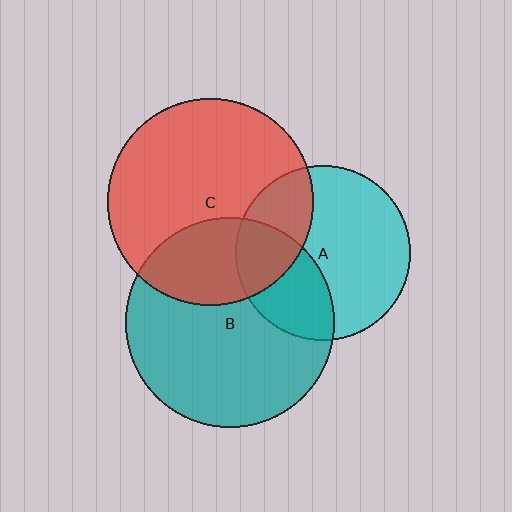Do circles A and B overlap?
Yes.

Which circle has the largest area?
Circle B (teal).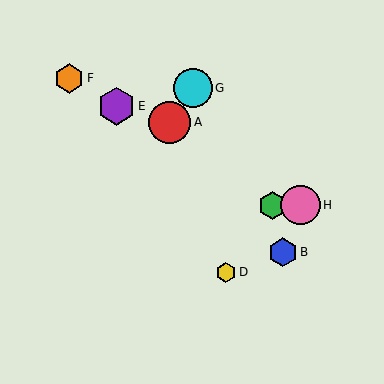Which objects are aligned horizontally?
Objects C, H are aligned horizontally.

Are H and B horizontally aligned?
No, H is at y≈205 and B is at y≈252.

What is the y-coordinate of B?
Object B is at y≈252.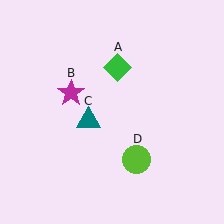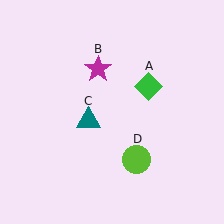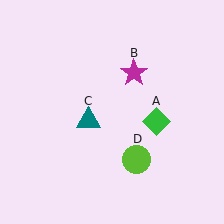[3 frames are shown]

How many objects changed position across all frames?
2 objects changed position: green diamond (object A), magenta star (object B).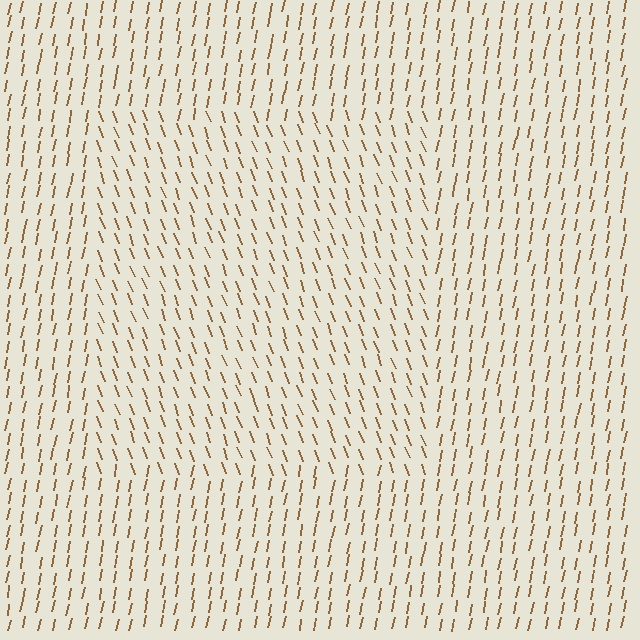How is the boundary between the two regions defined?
The boundary is defined purely by a change in line orientation (approximately 32 degrees difference). All lines are the same color and thickness.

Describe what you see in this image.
The image is filled with small brown line segments. A rectangle region in the image has lines oriented differently from the surrounding lines, creating a visible texture boundary.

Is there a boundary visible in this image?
Yes, there is a texture boundary formed by a change in line orientation.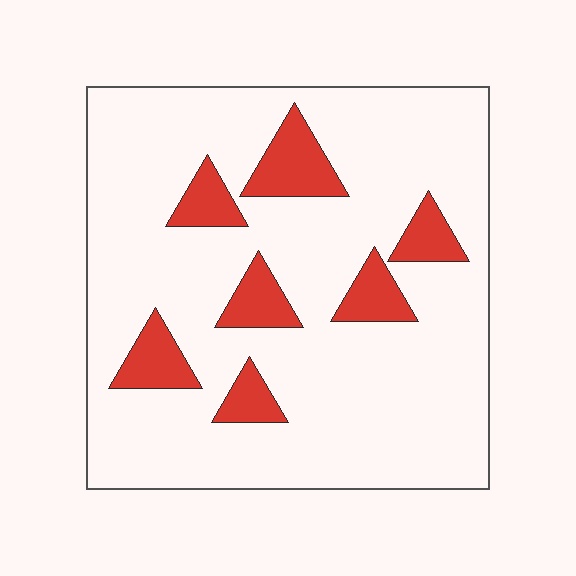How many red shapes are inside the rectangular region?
7.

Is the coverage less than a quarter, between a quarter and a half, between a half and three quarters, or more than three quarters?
Less than a quarter.